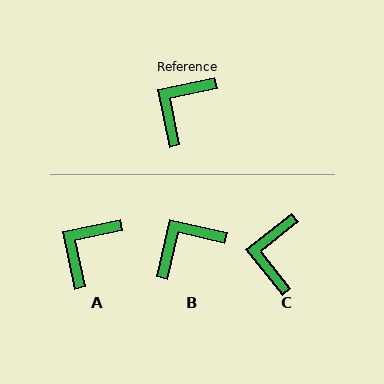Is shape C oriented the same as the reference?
No, it is off by about 27 degrees.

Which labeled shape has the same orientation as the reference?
A.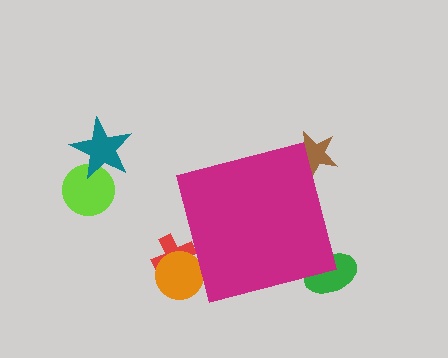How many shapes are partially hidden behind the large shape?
4 shapes are partially hidden.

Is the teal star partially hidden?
No, the teal star is fully visible.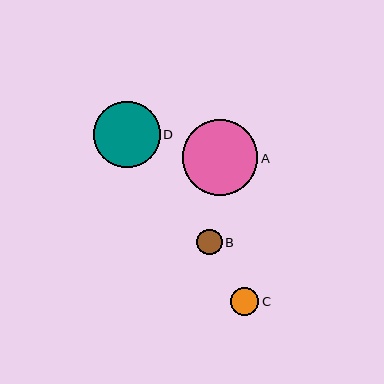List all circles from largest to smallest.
From largest to smallest: A, D, C, B.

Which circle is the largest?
Circle A is the largest with a size of approximately 75 pixels.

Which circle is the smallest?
Circle B is the smallest with a size of approximately 25 pixels.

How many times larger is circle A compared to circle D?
Circle A is approximately 1.1 times the size of circle D.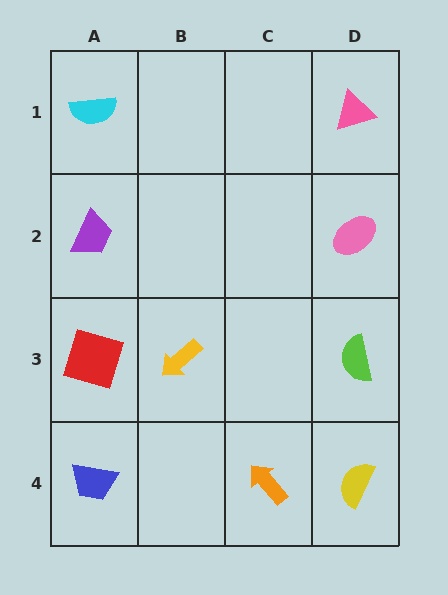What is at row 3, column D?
A lime semicircle.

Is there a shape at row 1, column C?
No, that cell is empty.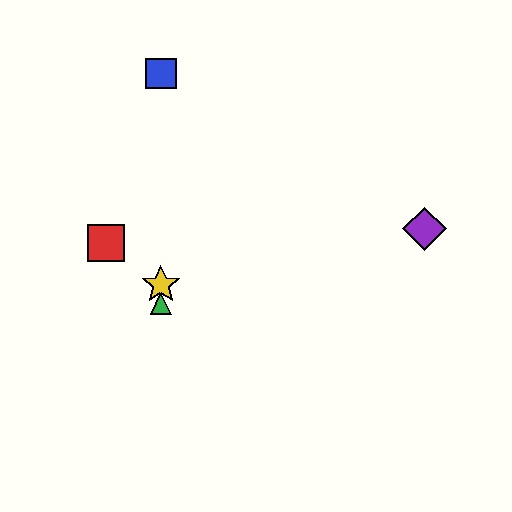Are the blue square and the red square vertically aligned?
No, the blue square is at x≈161 and the red square is at x≈106.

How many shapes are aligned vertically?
3 shapes (the blue square, the green triangle, the yellow star) are aligned vertically.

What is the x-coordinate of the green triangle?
The green triangle is at x≈161.